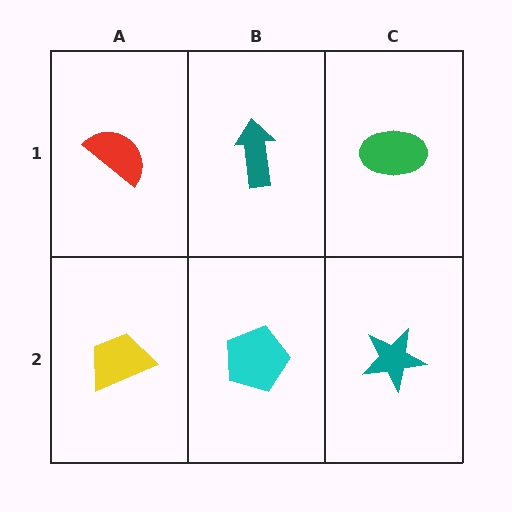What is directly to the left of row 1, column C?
A teal arrow.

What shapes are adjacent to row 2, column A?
A red semicircle (row 1, column A), a cyan pentagon (row 2, column B).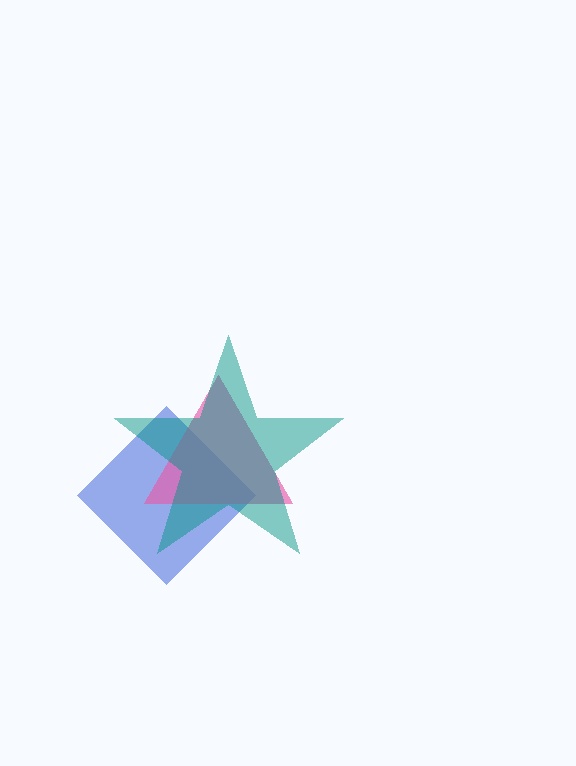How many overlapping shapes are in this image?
There are 3 overlapping shapes in the image.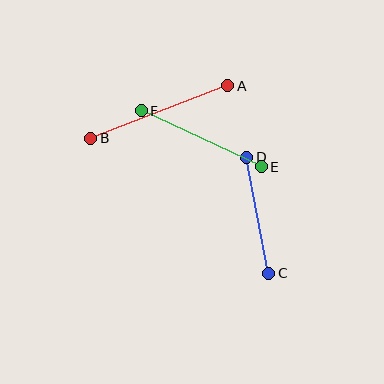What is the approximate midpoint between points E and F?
The midpoint is at approximately (201, 139) pixels.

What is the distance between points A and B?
The distance is approximately 147 pixels.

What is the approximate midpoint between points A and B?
The midpoint is at approximately (159, 112) pixels.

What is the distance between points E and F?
The distance is approximately 133 pixels.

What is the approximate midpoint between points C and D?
The midpoint is at approximately (258, 215) pixels.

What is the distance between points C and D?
The distance is approximately 118 pixels.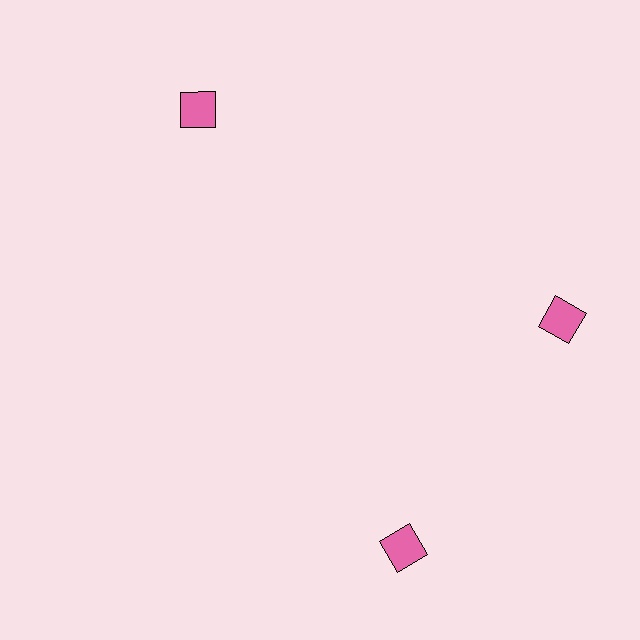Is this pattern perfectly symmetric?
No. The 3 pink squares are arranged in a ring, but one element near the 7 o'clock position is rotated out of alignment along the ring, breaking the 3-fold rotational symmetry.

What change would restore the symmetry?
The symmetry would be restored by rotating it back into even spacing with its neighbors so that all 3 squares sit at equal angles and equal distance from the center.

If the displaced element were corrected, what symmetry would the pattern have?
It would have 3-fold rotational symmetry — the pattern would map onto itself every 120 degrees.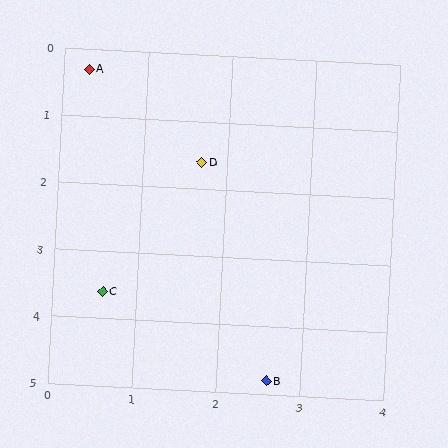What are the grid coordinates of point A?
Point A is at approximately (0.3, 0.3).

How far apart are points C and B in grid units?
Points C and B are about 2.3 grid units apart.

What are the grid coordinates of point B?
Point B is at approximately (2.6, 4.8).